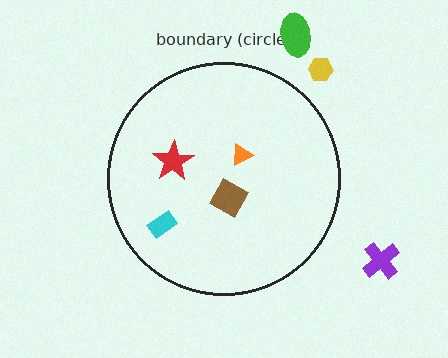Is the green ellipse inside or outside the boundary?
Outside.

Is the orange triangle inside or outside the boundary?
Inside.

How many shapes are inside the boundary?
4 inside, 3 outside.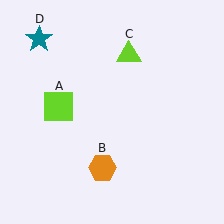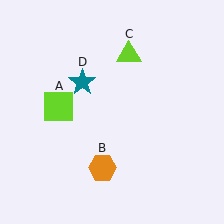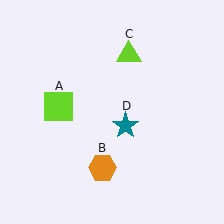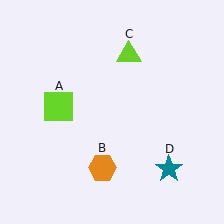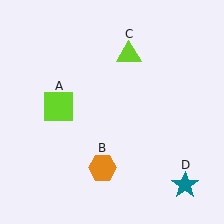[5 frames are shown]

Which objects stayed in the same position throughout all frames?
Lime square (object A) and orange hexagon (object B) and lime triangle (object C) remained stationary.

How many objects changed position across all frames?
1 object changed position: teal star (object D).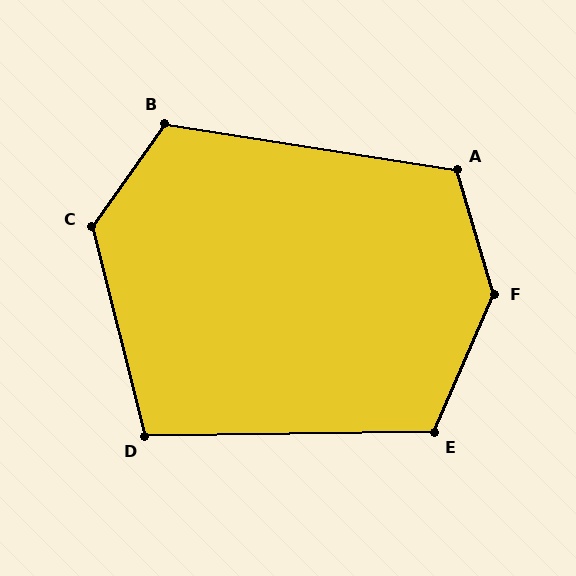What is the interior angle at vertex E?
Approximately 114 degrees (obtuse).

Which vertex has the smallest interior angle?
D, at approximately 104 degrees.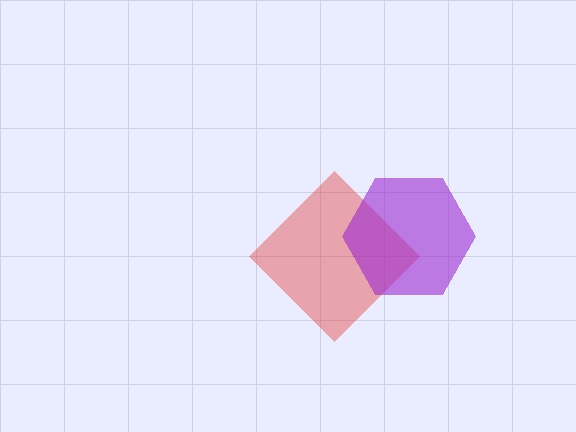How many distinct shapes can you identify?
There are 2 distinct shapes: a red diamond, a purple hexagon.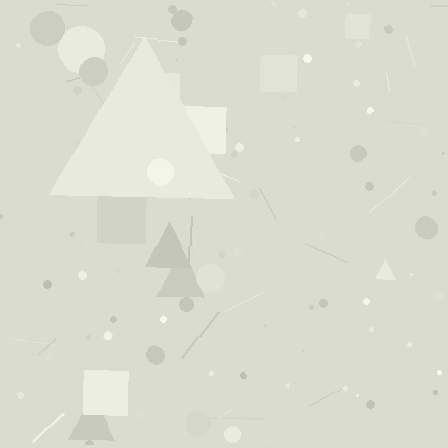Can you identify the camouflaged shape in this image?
The camouflaged shape is a triangle.